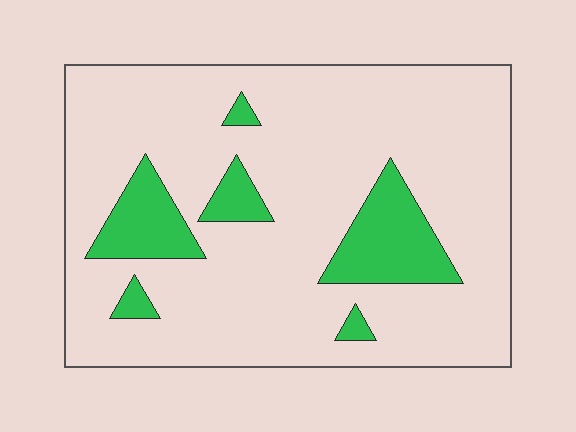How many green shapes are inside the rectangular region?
6.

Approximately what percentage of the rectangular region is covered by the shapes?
Approximately 15%.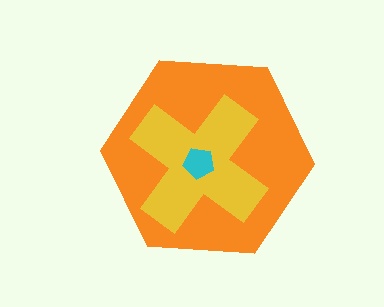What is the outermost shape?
The orange hexagon.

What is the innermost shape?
The cyan pentagon.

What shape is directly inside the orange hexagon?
The yellow cross.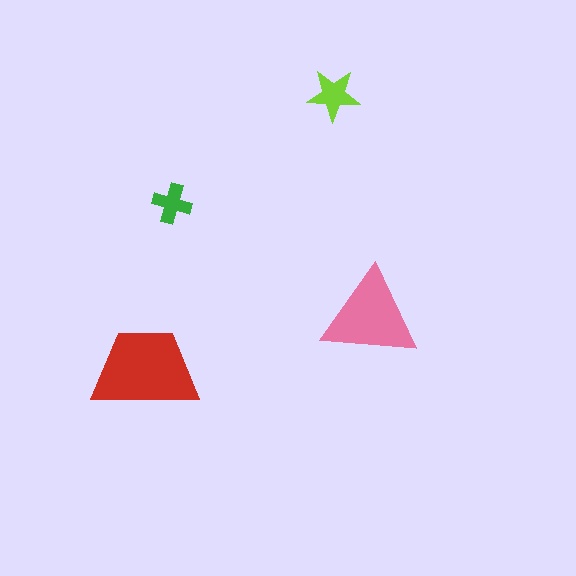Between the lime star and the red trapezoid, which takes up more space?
The red trapezoid.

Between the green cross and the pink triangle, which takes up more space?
The pink triangle.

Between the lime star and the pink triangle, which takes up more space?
The pink triangle.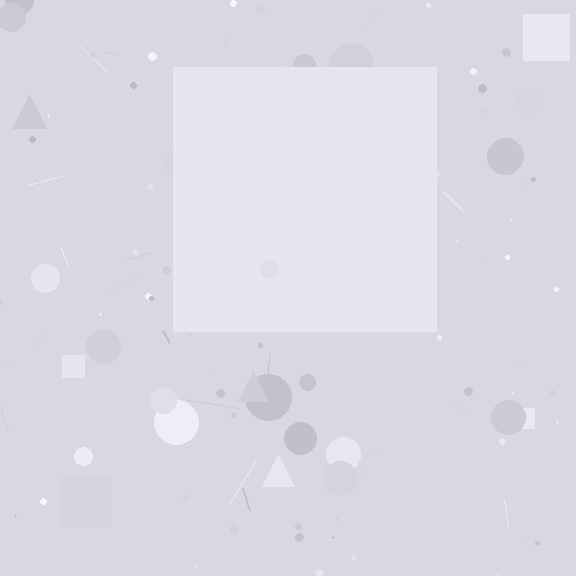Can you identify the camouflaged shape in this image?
The camouflaged shape is a square.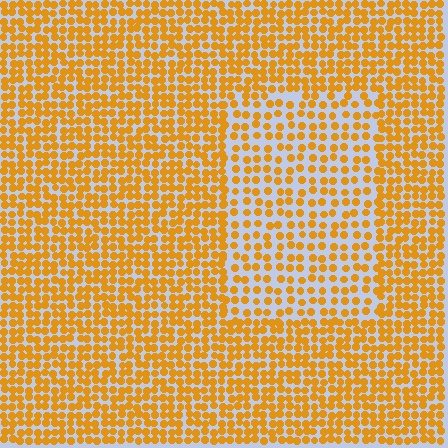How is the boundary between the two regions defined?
The boundary is defined by a change in element density (approximately 1.7x ratio). All elements are the same color, size, and shape.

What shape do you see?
I see a rectangle.